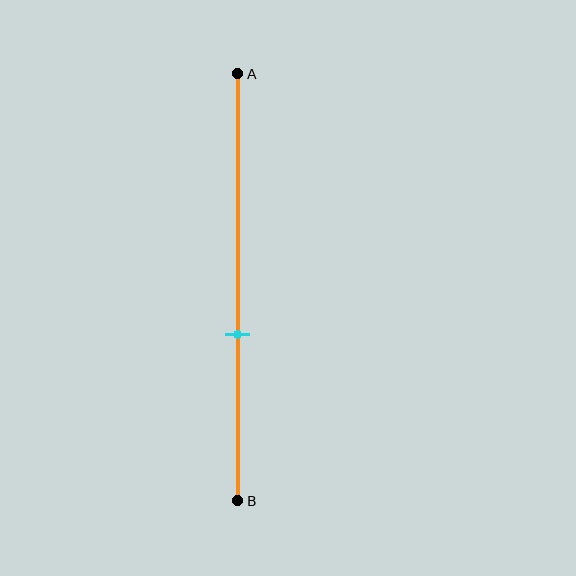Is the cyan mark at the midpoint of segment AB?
No, the mark is at about 60% from A, not at the 50% midpoint.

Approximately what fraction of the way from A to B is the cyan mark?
The cyan mark is approximately 60% of the way from A to B.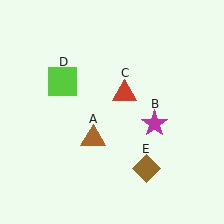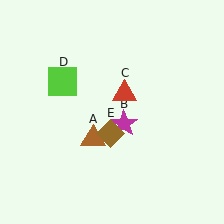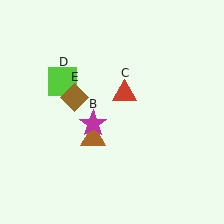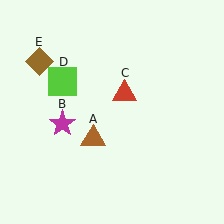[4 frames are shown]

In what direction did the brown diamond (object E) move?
The brown diamond (object E) moved up and to the left.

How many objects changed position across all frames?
2 objects changed position: magenta star (object B), brown diamond (object E).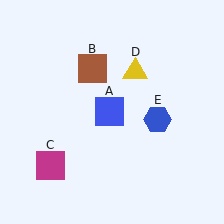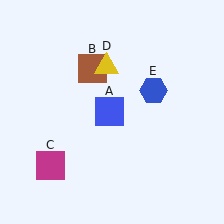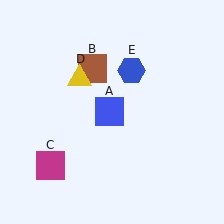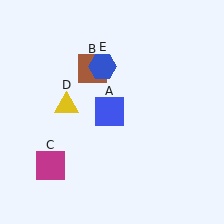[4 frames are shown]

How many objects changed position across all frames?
2 objects changed position: yellow triangle (object D), blue hexagon (object E).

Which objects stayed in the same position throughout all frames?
Blue square (object A) and brown square (object B) and magenta square (object C) remained stationary.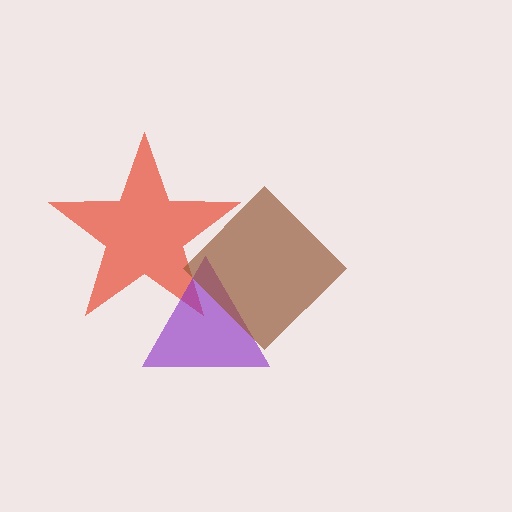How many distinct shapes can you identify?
There are 3 distinct shapes: a red star, a purple triangle, a brown diamond.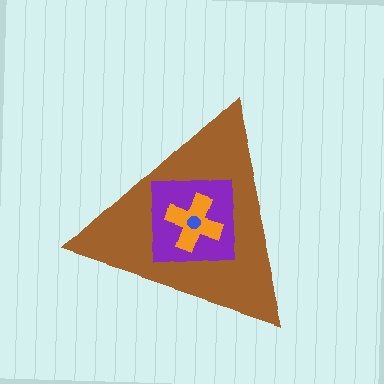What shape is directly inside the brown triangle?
The purple square.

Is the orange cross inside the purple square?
Yes.